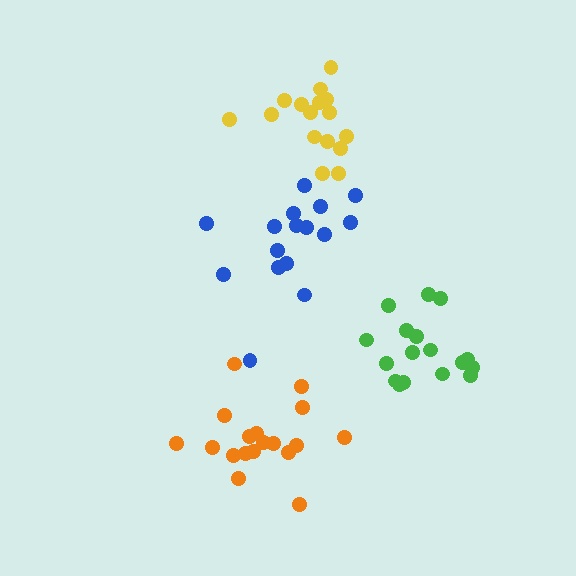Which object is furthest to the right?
The green cluster is rightmost.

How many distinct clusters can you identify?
There are 4 distinct clusters.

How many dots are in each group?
Group 1: 16 dots, Group 2: 18 dots, Group 3: 17 dots, Group 4: 16 dots (67 total).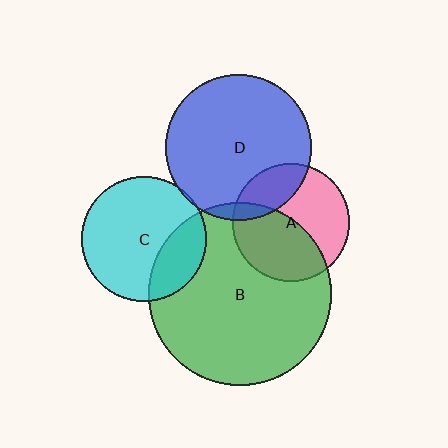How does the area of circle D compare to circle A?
Approximately 1.5 times.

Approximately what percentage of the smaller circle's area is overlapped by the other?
Approximately 5%.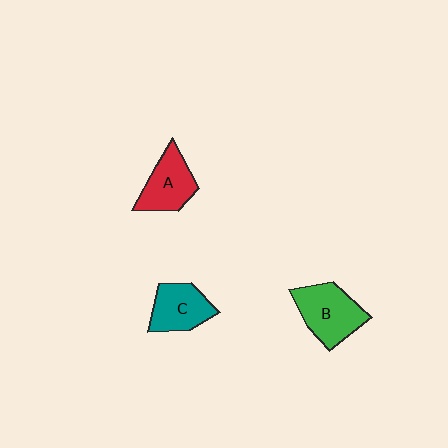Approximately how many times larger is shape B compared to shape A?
Approximately 1.2 times.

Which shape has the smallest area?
Shape C (teal).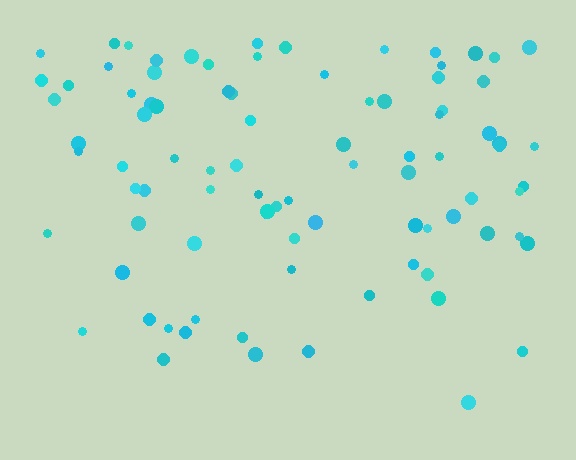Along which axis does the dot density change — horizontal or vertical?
Vertical.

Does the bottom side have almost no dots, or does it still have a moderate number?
Still a moderate number, just noticeably fewer than the top.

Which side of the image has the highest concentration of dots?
The top.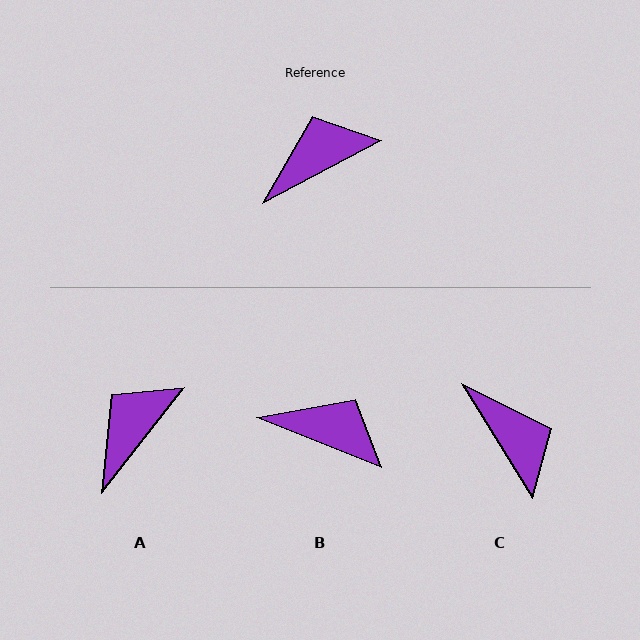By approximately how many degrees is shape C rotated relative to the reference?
Approximately 86 degrees clockwise.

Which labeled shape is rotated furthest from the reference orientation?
C, about 86 degrees away.